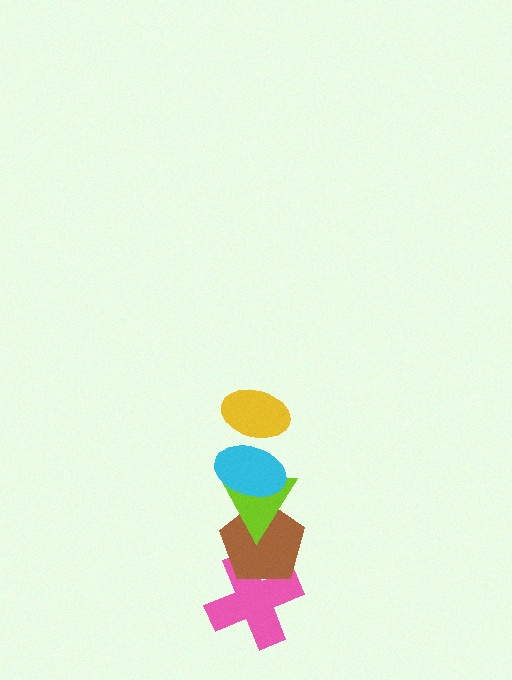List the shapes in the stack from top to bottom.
From top to bottom: the yellow ellipse, the cyan ellipse, the lime triangle, the brown pentagon, the pink cross.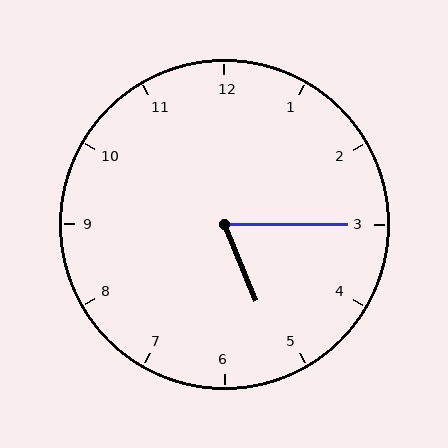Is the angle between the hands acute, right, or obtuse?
It is acute.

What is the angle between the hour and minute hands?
Approximately 68 degrees.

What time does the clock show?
5:15.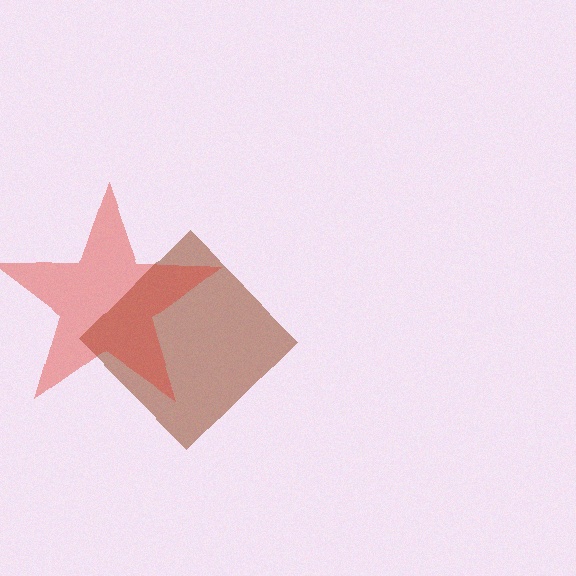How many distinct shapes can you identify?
There are 2 distinct shapes: a brown diamond, a red star.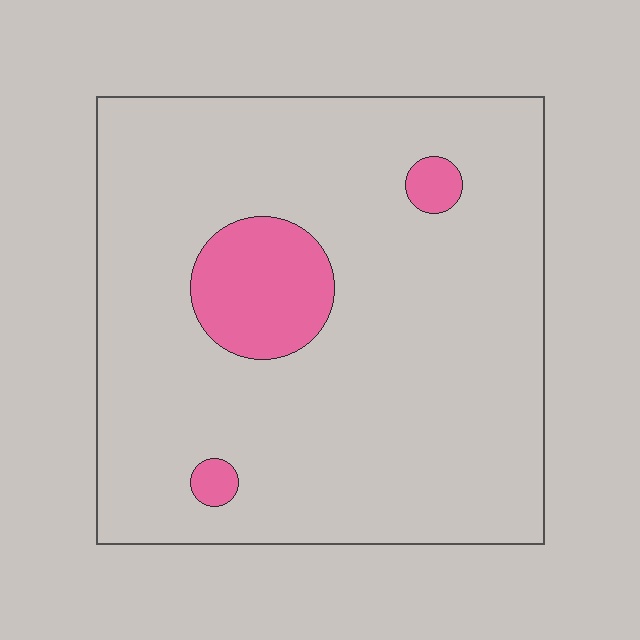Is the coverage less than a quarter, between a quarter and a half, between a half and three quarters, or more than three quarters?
Less than a quarter.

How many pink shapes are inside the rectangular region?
3.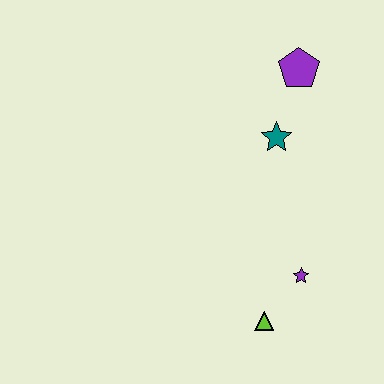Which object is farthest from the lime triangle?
The purple pentagon is farthest from the lime triangle.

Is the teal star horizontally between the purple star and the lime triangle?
Yes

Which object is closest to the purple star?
The lime triangle is closest to the purple star.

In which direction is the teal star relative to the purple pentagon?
The teal star is below the purple pentagon.